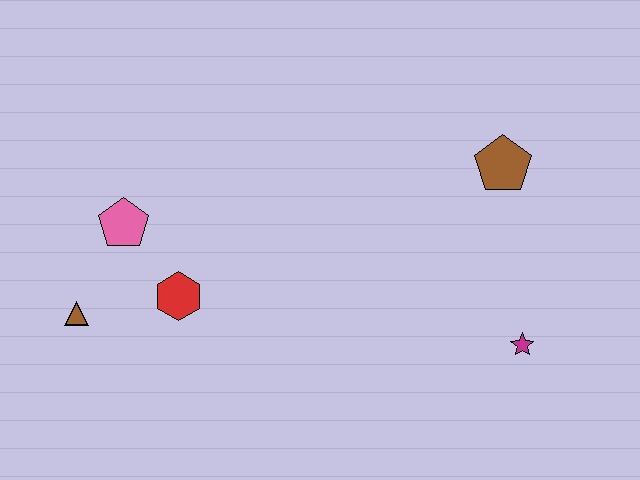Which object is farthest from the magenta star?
The brown triangle is farthest from the magenta star.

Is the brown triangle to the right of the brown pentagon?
No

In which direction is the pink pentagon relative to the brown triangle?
The pink pentagon is above the brown triangle.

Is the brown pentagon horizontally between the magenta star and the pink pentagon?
Yes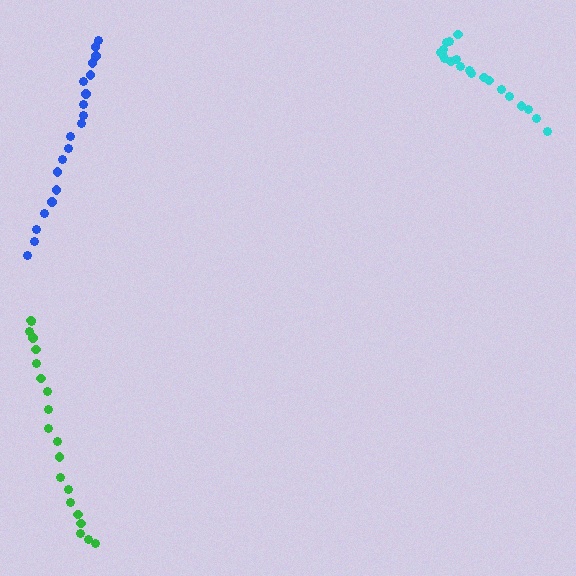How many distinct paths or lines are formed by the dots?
There are 3 distinct paths.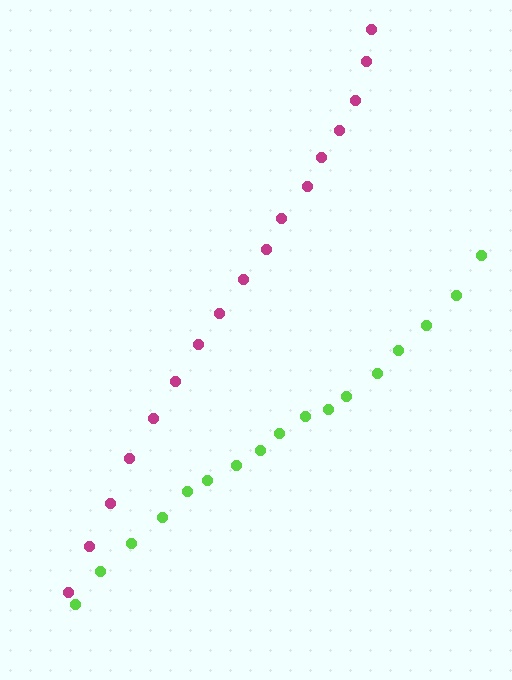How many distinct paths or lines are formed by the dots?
There are 2 distinct paths.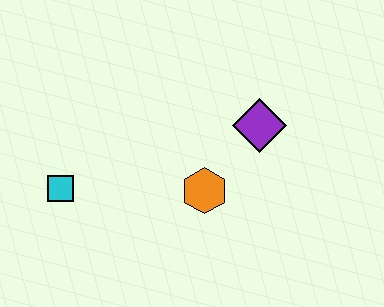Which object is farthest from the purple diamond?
The cyan square is farthest from the purple diamond.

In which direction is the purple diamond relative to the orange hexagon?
The purple diamond is above the orange hexagon.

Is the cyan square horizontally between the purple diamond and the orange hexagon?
No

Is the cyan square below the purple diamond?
Yes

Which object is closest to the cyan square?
The orange hexagon is closest to the cyan square.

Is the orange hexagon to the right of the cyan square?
Yes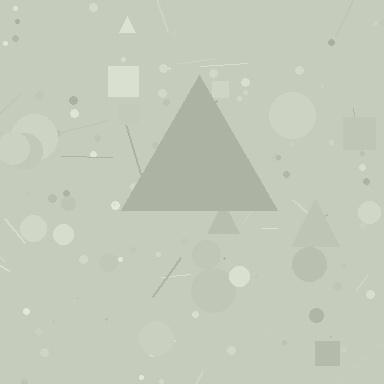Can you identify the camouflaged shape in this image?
The camouflaged shape is a triangle.